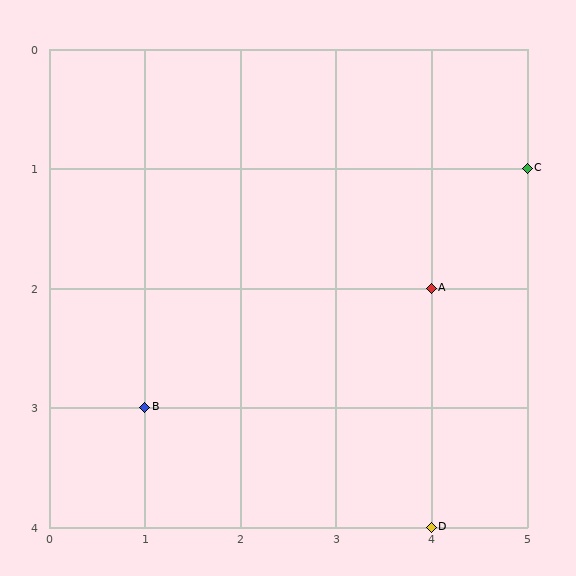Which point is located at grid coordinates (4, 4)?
Point D is at (4, 4).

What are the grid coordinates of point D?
Point D is at grid coordinates (4, 4).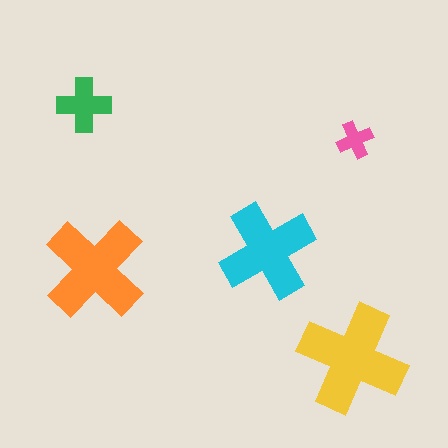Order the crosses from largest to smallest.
the yellow one, the orange one, the cyan one, the green one, the pink one.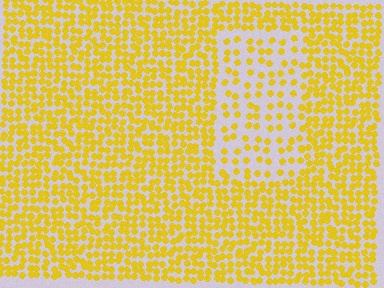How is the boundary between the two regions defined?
The boundary is defined by a change in element density (approximately 2.2x ratio). All elements are the same color, size, and shape.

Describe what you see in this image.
The image contains small yellow elements arranged at two different densities. A rectangle-shaped region is visible where the elements are less densely packed than the surrounding area.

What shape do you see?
I see a rectangle.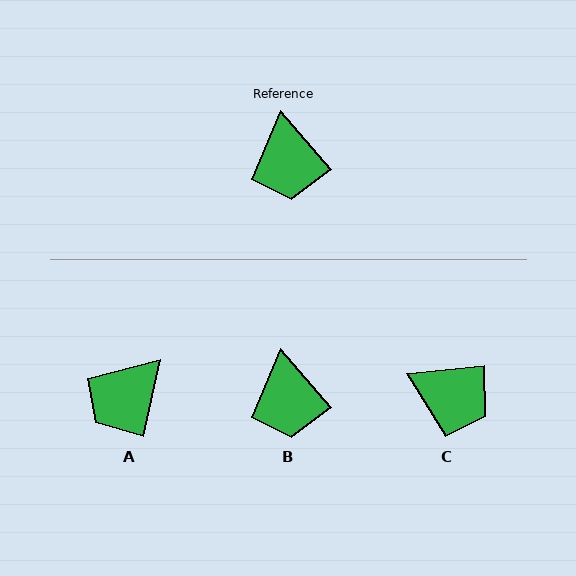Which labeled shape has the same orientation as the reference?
B.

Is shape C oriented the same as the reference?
No, it is off by about 55 degrees.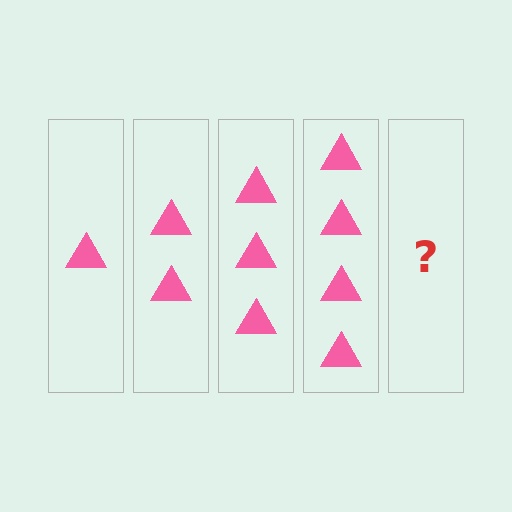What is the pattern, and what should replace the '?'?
The pattern is that each step adds one more triangle. The '?' should be 5 triangles.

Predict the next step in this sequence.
The next step is 5 triangles.